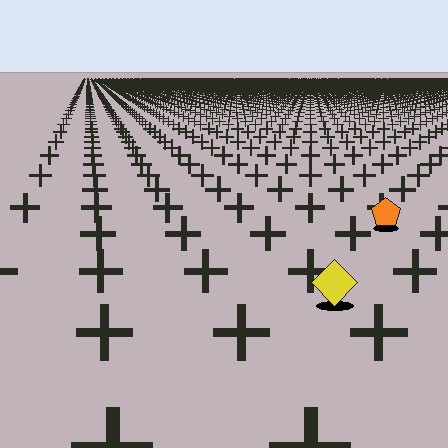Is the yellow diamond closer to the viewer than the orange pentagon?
Yes. The yellow diamond is closer — you can tell from the texture gradient: the ground texture is coarser near it.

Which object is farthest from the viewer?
The orange pentagon is farthest from the viewer. It appears smaller and the ground texture around it is denser.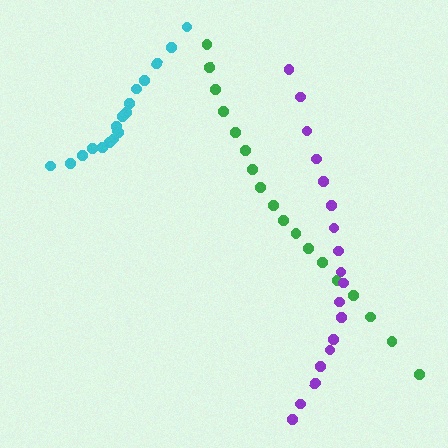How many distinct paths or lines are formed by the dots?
There are 3 distinct paths.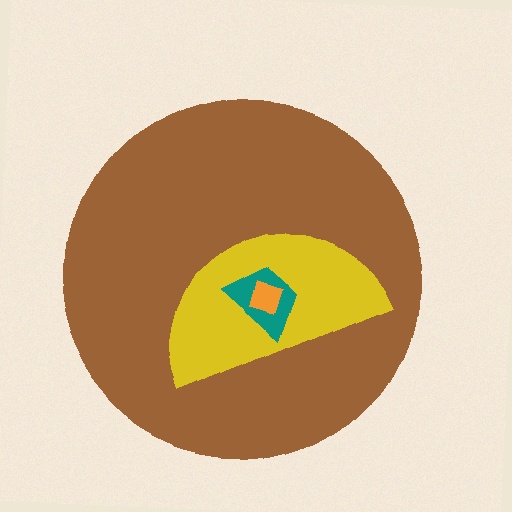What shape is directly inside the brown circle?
The yellow semicircle.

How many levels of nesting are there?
4.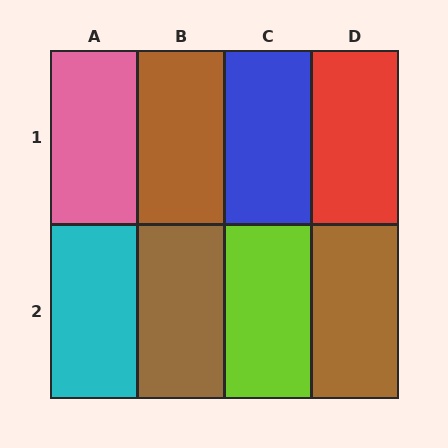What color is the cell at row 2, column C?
Lime.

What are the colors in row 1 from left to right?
Pink, brown, blue, red.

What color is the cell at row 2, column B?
Brown.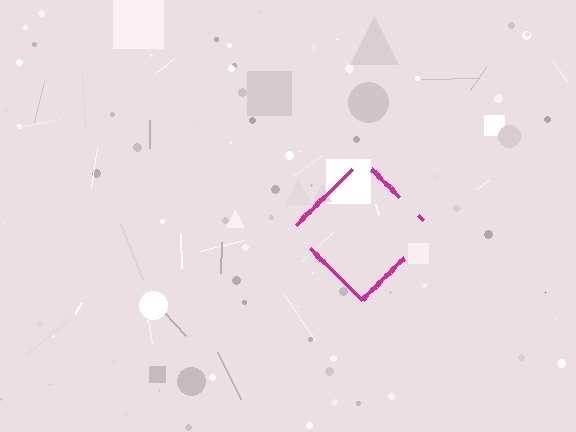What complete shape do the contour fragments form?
The contour fragments form a diamond.